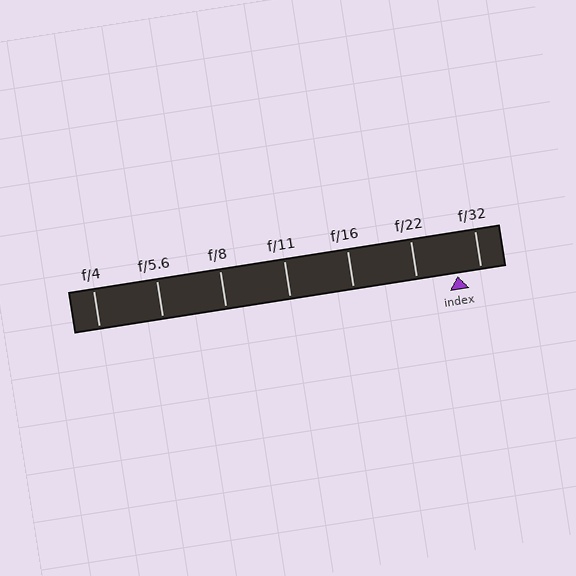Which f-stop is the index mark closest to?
The index mark is closest to f/32.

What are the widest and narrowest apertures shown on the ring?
The widest aperture shown is f/4 and the narrowest is f/32.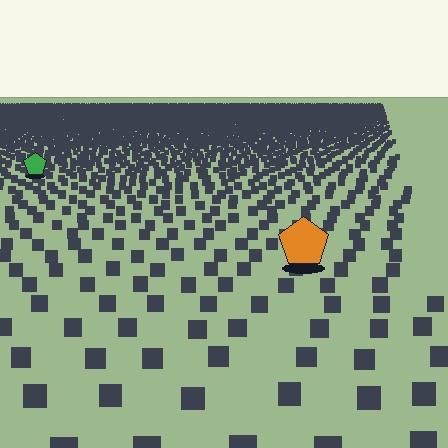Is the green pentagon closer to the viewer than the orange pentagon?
No. The orange pentagon is closer — you can tell from the texture gradient: the ground texture is coarser near it.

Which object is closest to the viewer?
The orange pentagon is closest. The texture marks near it are larger and more spread out.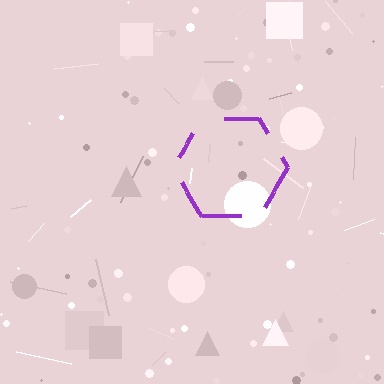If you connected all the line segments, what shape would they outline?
They would outline a hexagon.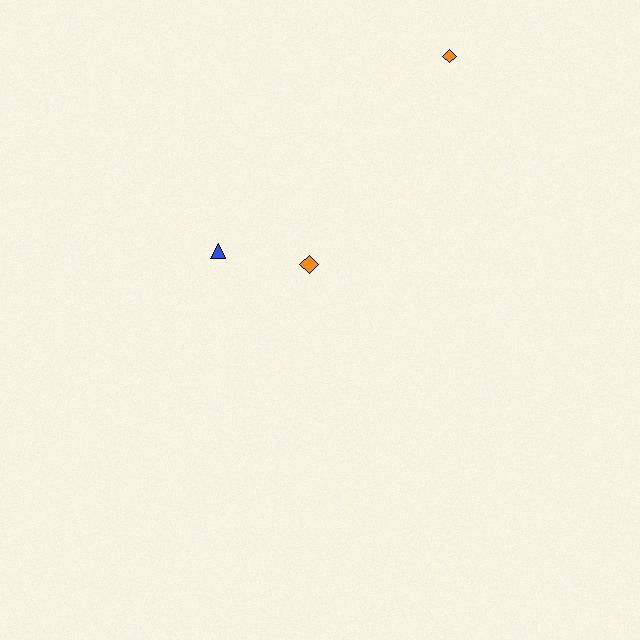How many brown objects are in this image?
There are no brown objects.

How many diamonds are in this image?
There are 2 diamonds.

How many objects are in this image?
There are 3 objects.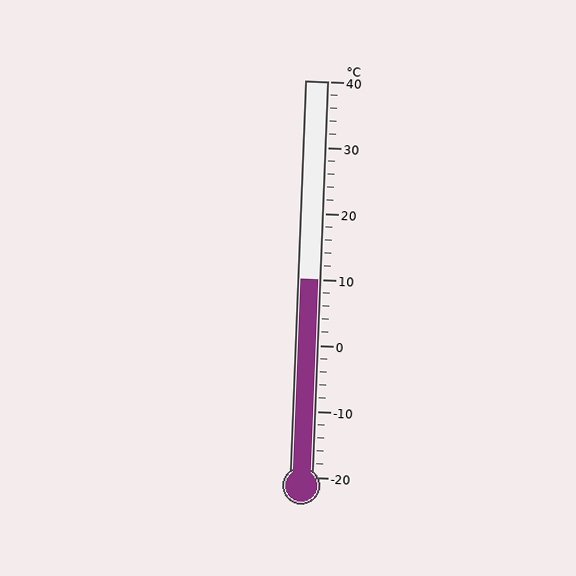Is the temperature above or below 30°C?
The temperature is below 30°C.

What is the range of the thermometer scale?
The thermometer scale ranges from -20°C to 40°C.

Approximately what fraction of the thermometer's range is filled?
The thermometer is filled to approximately 50% of its range.